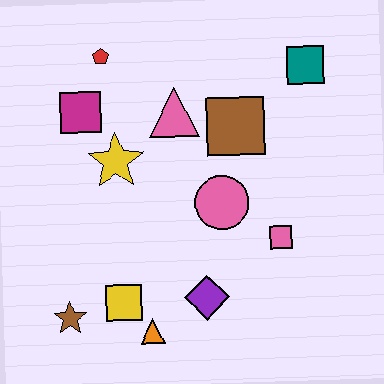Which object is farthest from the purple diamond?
The red pentagon is farthest from the purple diamond.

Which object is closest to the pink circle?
The pink square is closest to the pink circle.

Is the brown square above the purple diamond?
Yes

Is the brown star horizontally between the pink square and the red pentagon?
No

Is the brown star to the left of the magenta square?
Yes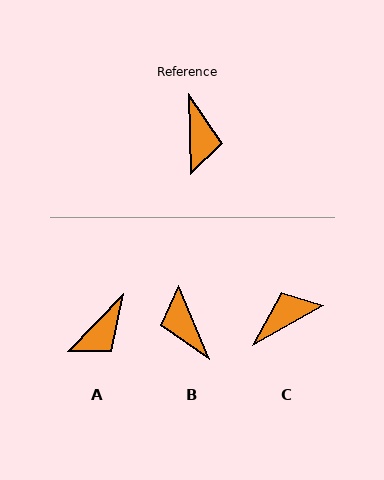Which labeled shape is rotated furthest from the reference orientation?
B, about 158 degrees away.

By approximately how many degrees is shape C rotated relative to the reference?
Approximately 118 degrees counter-clockwise.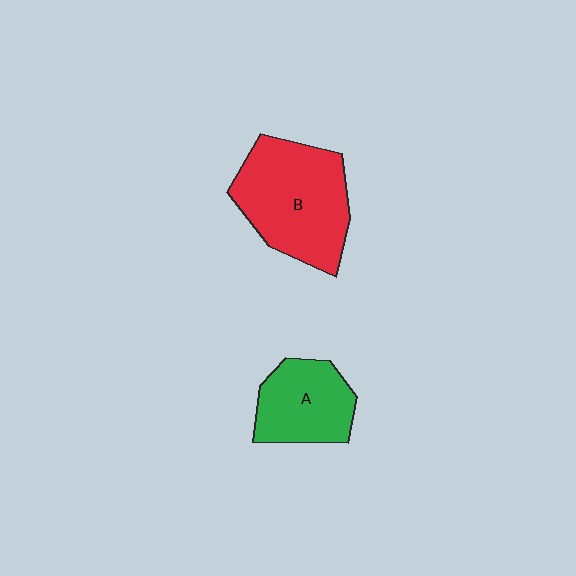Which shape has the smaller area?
Shape A (green).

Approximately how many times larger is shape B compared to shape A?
Approximately 1.6 times.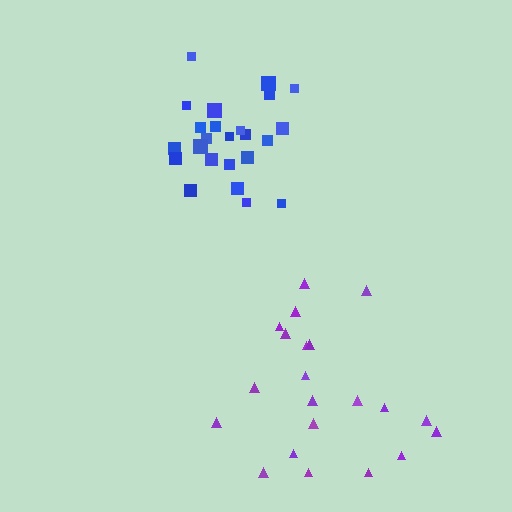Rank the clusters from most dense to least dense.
blue, purple.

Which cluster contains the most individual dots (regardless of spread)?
Blue (24).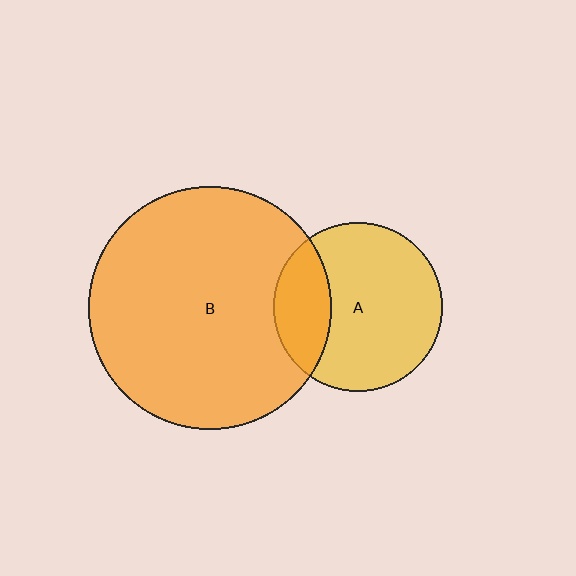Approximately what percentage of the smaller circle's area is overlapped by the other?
Approximately 25%.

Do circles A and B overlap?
Yes.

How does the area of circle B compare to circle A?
Approximately 2.1 times.